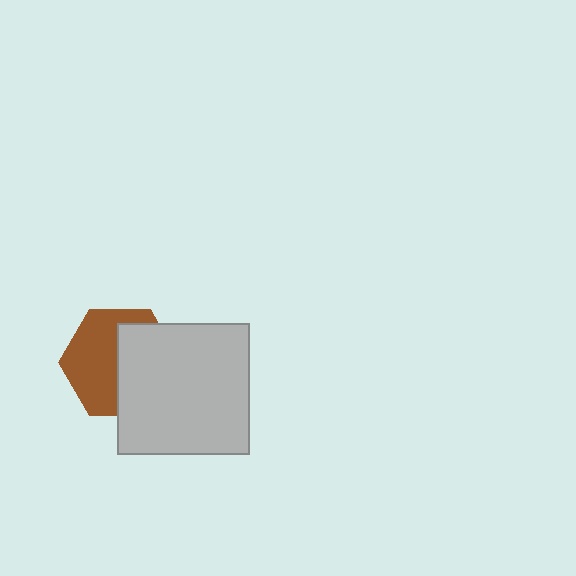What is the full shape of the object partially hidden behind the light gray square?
The partially hidden object is a brown hexagon.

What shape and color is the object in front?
The object in front is a light gray square.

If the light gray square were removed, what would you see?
You would see the complete brown hexagon.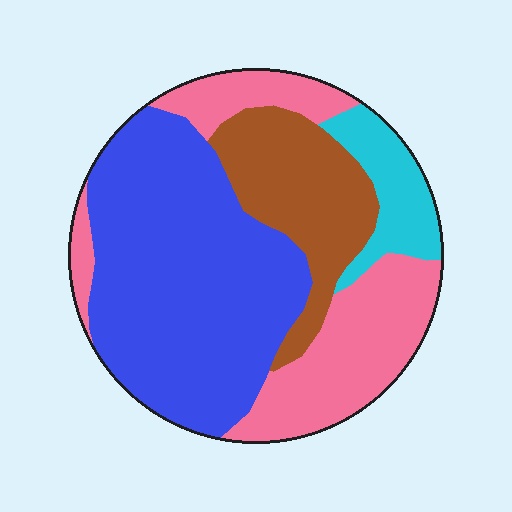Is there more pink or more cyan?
Pink.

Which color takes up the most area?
Blue, at roughly 45%.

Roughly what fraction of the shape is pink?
Pink covers around 25% of the shape.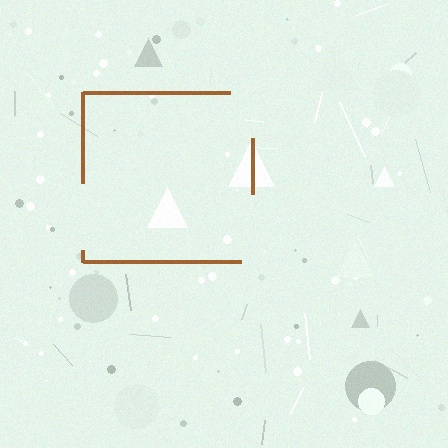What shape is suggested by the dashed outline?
The dashed outline suggests a square.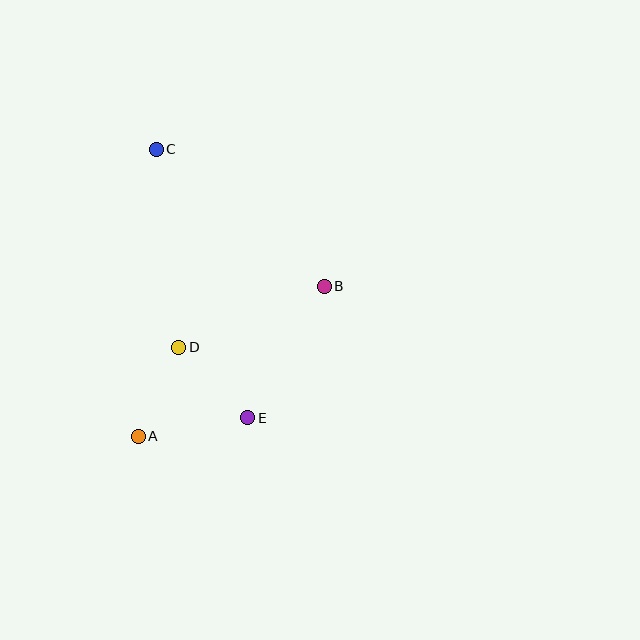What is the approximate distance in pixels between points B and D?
The distance between B and D is approximately 158 pixels.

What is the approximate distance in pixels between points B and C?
The distance between B and C is approximately 217 pixels.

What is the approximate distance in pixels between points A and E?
The distance between A and E is approximately 111 pixels.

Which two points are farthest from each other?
Points A and C are farthest from each other.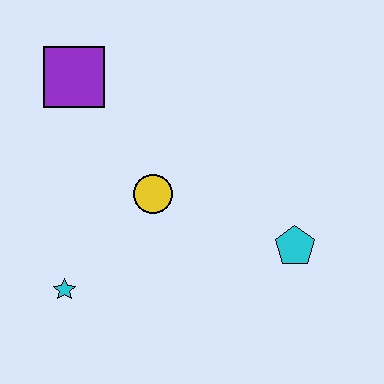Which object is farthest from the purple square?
The cyan pentagon is farthest from the purple square.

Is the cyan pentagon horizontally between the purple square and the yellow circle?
No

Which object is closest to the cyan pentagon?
The yellow circle is closest to the cyan pentagon.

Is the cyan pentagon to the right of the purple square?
Yes